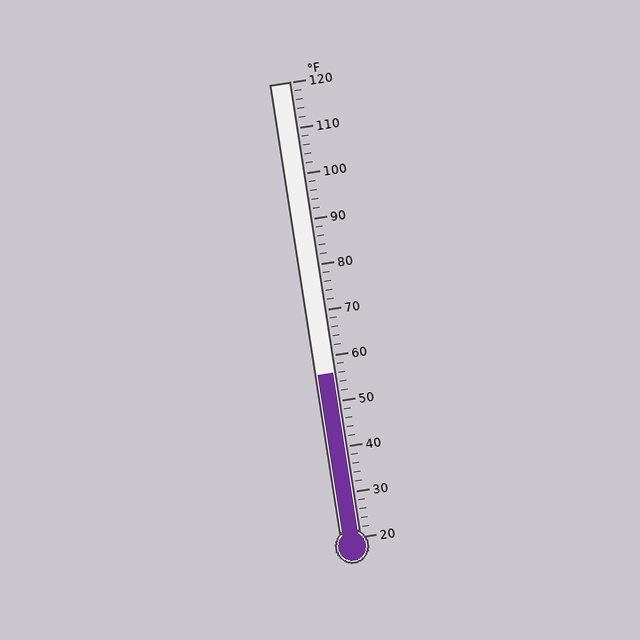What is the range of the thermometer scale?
The thermometer scale ranges from 20°F to 120°F.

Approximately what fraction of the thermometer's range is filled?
The thermometer is filled to approximately 35% of its range.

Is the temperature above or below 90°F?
The temperature is below 90°F.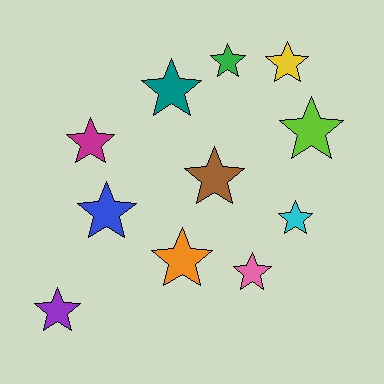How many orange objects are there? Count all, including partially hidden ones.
There is 1 orange object.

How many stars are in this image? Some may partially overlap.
There are 11 stars.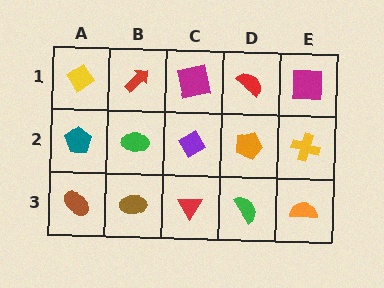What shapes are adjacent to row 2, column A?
A yellow diamond (row 1, column A), a brown ellipse (row 3, column A), a green ellipse (row 2, column B).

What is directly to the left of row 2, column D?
A purple diamond.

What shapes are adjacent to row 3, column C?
A purple diamond (row 2, column C), a brown ellipse (row 3, column B), a green semicircle (row 3, column D).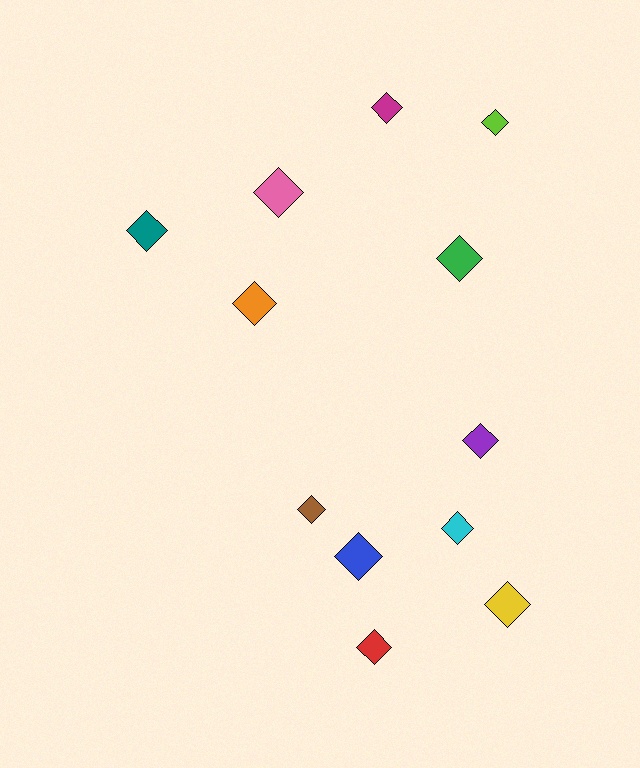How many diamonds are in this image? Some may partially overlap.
There are 12 diamonds.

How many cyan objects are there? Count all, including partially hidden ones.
There is 1 cyan object.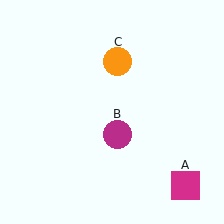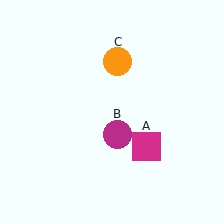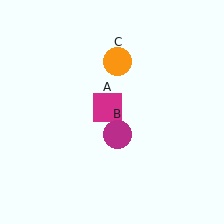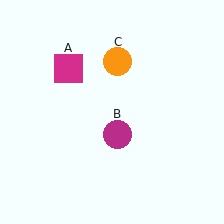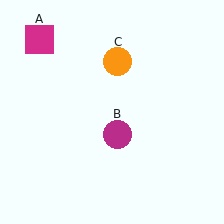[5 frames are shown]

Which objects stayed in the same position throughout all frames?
Magenta circle (object B) and orange circle (object C) remained stationary.